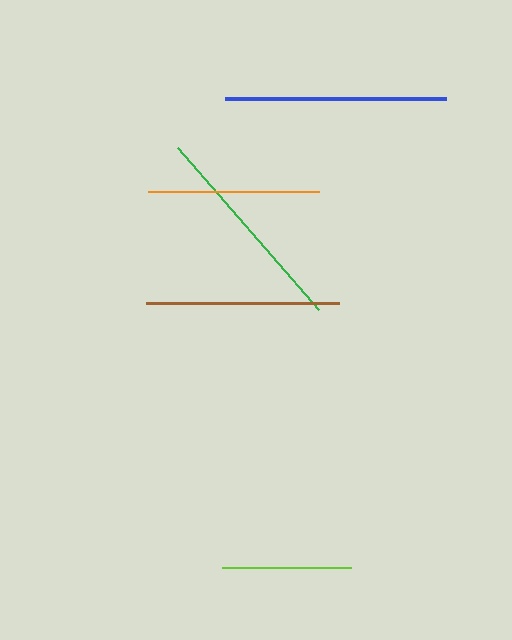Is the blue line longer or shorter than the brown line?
The blue line is longer than the brown line.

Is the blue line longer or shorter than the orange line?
The blue line is longer than the orange line.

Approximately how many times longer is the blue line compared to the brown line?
The blue line is approximately 1.1 times the length of the brown line.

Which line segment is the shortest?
The lime line is the shortest at approximately 129 pixels.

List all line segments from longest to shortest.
From longest to shortest: blue, green, brown, orange, lime.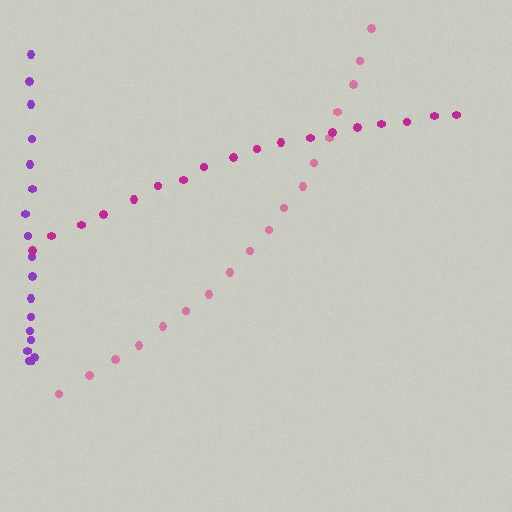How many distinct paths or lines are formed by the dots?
There are 3 distinct paths.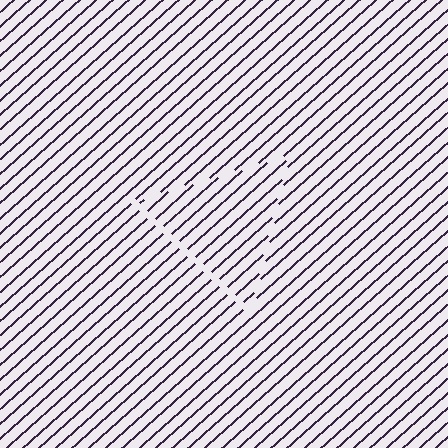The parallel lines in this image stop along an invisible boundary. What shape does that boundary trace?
An illusory triangle. The interior of the shape contains the same grating, shifted by half a period — the contour is defined by the phase discontinuity where line-ends from the inner and outer gratings abut.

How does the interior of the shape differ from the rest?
The interior of the shape contains the same grating, shifted by half a period — the contour is defined by the phase discontinuity where line-ends from the inner and outer gratings abut.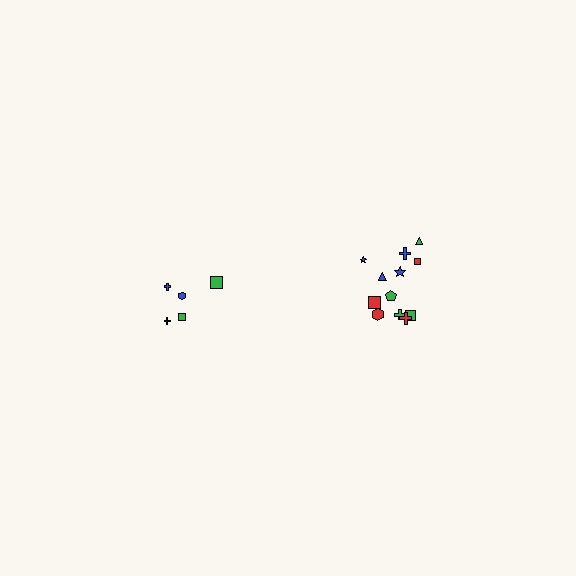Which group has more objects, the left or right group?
The right group.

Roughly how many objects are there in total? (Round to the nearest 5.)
Roughly 15 objects in total.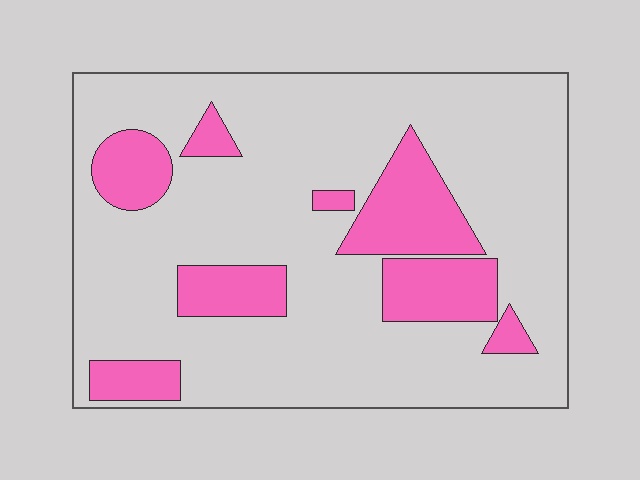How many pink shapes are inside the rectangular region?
8.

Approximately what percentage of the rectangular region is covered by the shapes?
Approximately 20%.